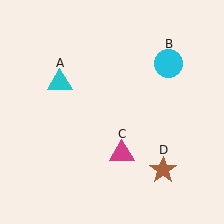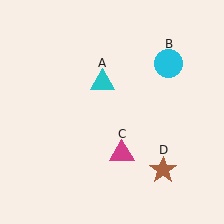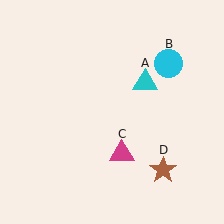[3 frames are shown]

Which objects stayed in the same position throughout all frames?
Cyan circle (object B) and magenta triangle (object C) and brown star (object D) remained stationary.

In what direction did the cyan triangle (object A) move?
The cyan triangle (object A) moved right.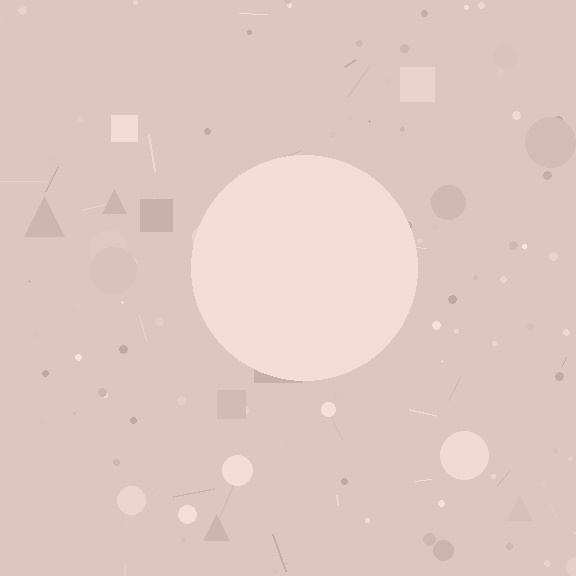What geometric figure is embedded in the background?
A circle is embedded in the background.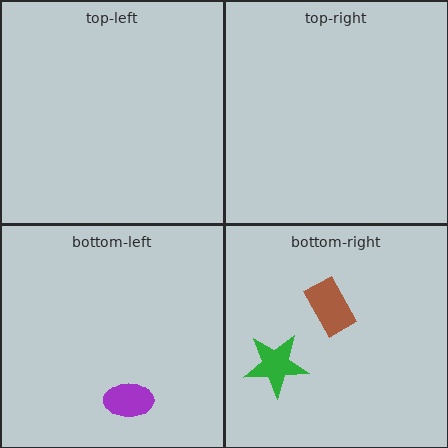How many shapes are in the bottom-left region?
1.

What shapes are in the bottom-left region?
The purple ellipse.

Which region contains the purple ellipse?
The bottom-left region.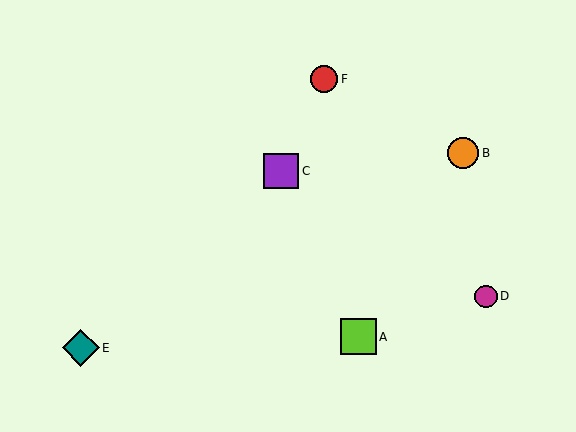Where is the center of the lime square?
The center of the lime square is at (358, 337).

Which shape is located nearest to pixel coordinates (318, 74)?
The red circle (labeled F) at (324, 79) is nearest to that location.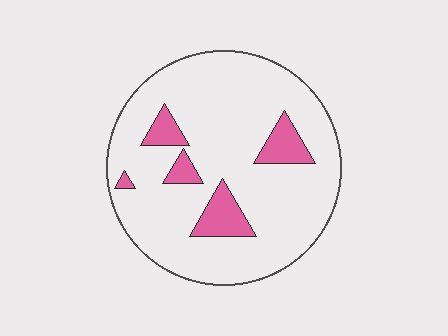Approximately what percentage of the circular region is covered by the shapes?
Approximately 15%.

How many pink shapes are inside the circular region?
5.